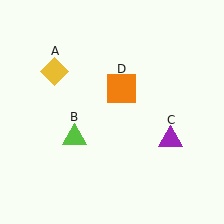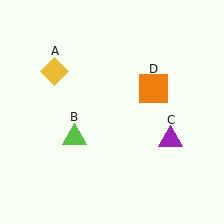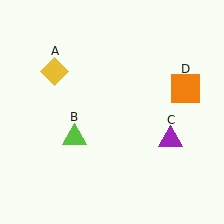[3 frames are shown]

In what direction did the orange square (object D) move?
The orange square (object D) moved right.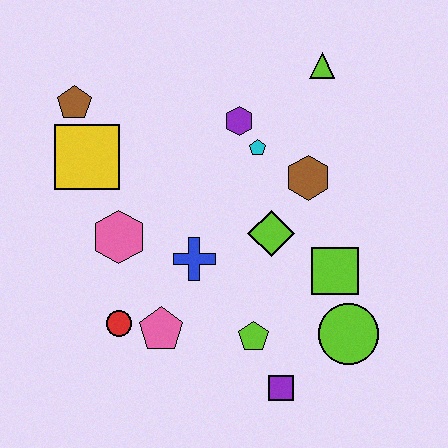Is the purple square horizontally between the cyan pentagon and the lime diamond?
No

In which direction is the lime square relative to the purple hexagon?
The lime square is below the purple hexagon.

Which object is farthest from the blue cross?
The lime triangle is farthest from the blue cross.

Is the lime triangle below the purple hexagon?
No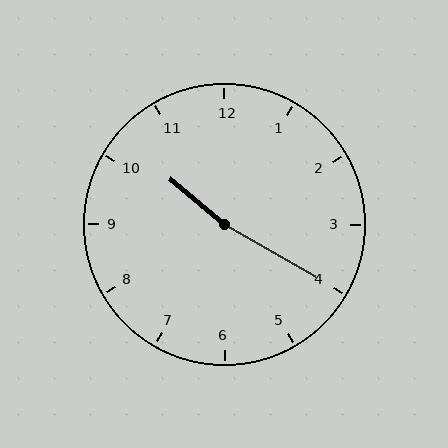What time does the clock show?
10:20.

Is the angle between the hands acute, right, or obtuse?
It is obtuse.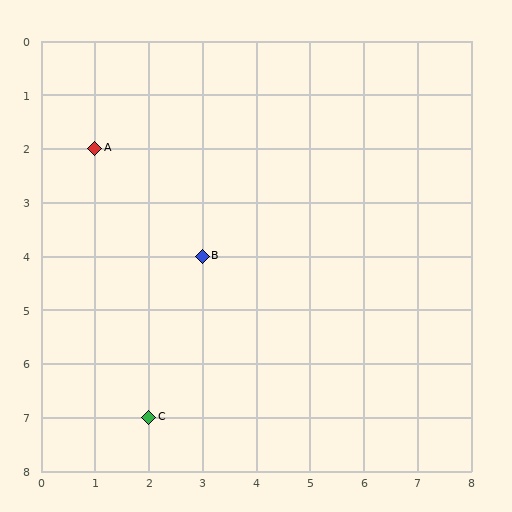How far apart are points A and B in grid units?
Points A and B are 2 columns and 2 rows apart (about 2.8 grid units diagonally).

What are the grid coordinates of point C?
Point C is at grid coordinates (2, 7).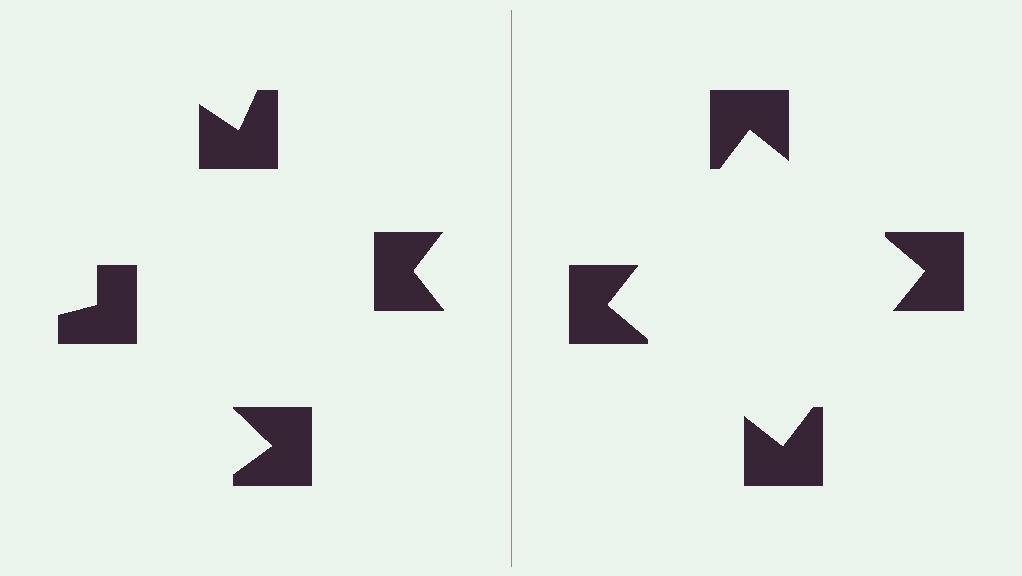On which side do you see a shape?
An illusory square appears on the right side. On the left side the wedge cuts are rotated, so no coherent shape forms.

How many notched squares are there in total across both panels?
8 — 4 on each side.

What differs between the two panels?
The notched squares are positioned identically on both sides; only the wedge orientations differ. On the right they align to a square; on the left they are misaligned.